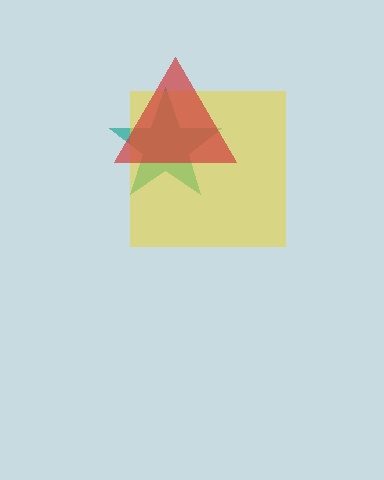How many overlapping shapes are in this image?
There are 3 overlapping shapes in the image.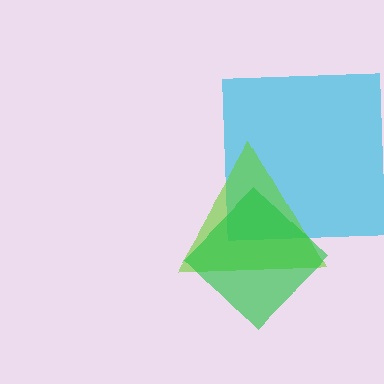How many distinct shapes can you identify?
There are 3 distinct shapes: a cyan square, a lime triangle, a green diamond.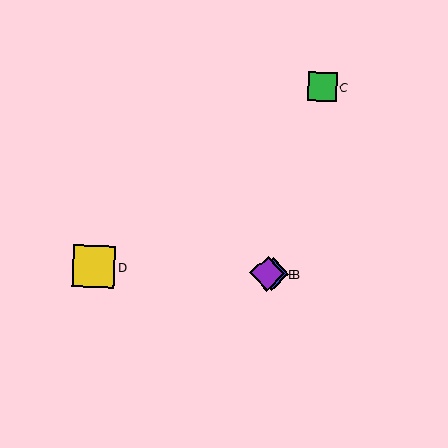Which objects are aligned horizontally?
Objects A, B, D, E are aligned horizontally.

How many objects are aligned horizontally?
4 objects (A, B, D, E) are aligned horizontally.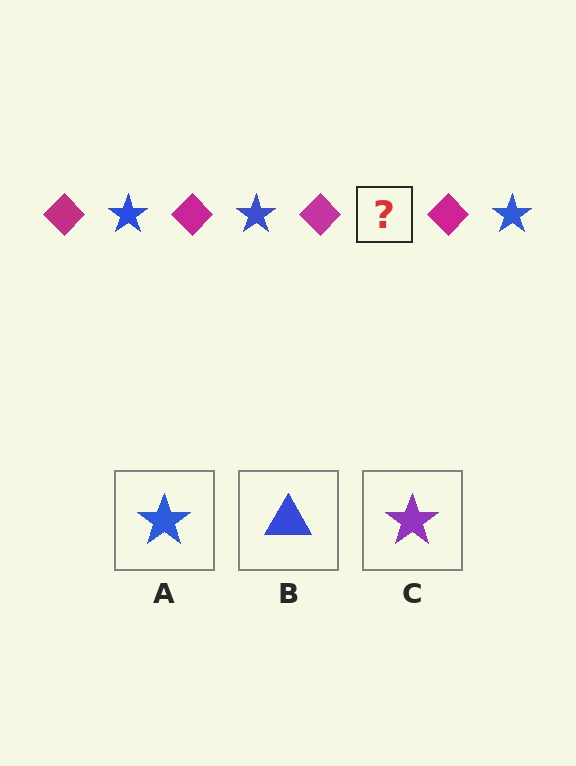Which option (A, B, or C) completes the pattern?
A.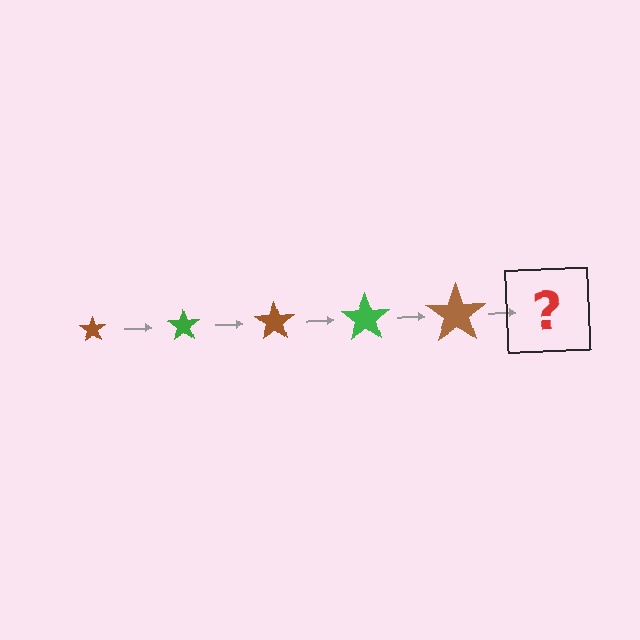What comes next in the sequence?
The next element should be a green star, larger than the previous one.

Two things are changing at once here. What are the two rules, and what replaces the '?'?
The two rules are that the star grows larger each step and the color cycles through brown and green. The '?' should be a green star, larger than the previous one.